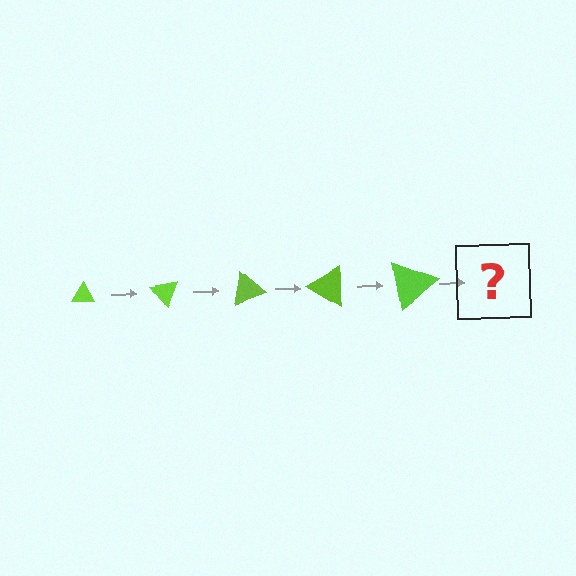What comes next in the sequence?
The next element should be a triangle, larger than the previous one and rotated 250 degrees from the start.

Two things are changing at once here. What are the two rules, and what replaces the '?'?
The two rules are that the triangle grows larger each step and it rotates 50 degrees each step. The '?' should be a triangle, larger than the previous one and rotated 250 degrees from the start.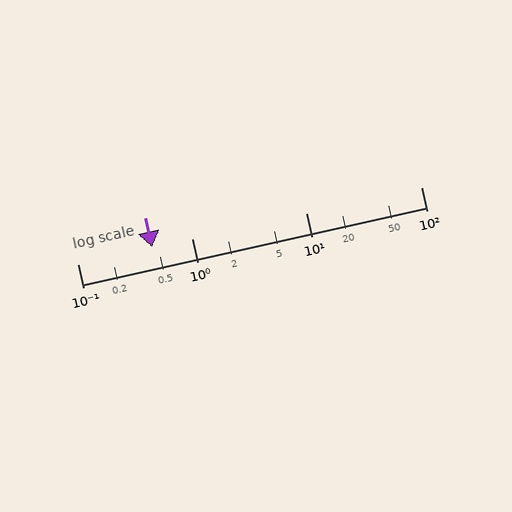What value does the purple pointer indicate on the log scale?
The pointer indicates approximately 0.45.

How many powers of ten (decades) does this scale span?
The scale spans 3 decades, from 0.1 to 100.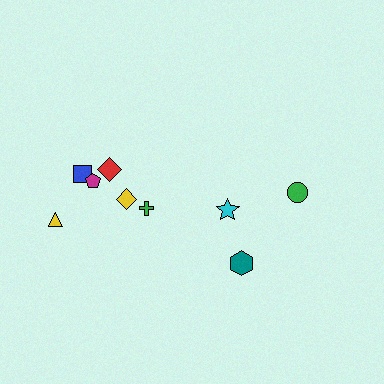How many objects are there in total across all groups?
There are 9 objects.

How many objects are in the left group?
There are 6 objects.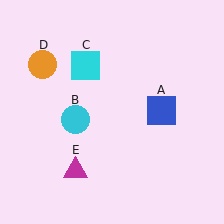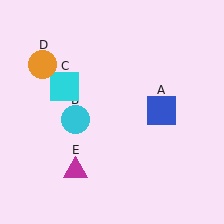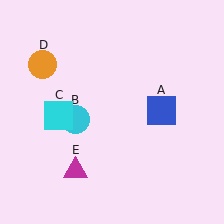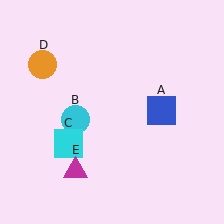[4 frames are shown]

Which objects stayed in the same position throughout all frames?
Blue square (object A) and cyan circle (object B) and orange circle (object D) and magenta triangle (object E) remained stationary.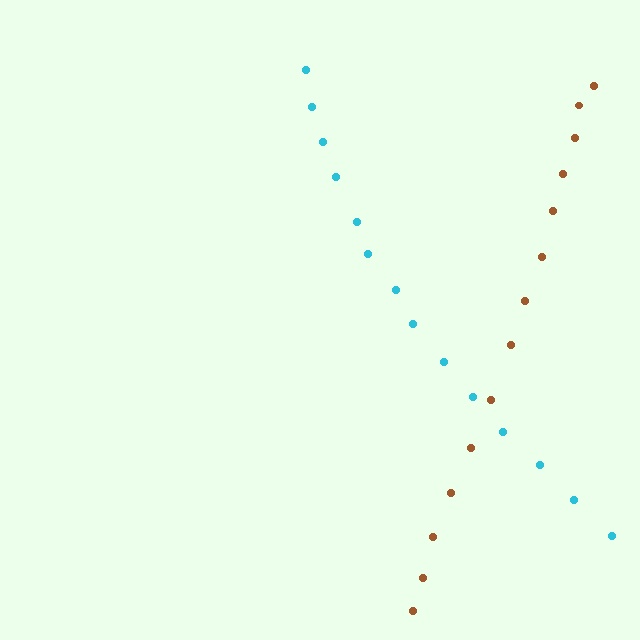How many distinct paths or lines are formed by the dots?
There are 2 distinct paths.